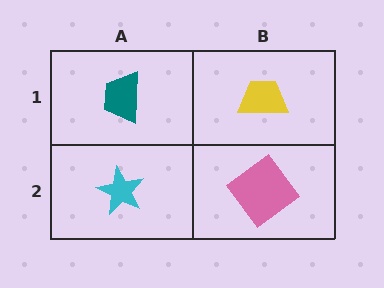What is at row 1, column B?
A yellow trapezoid.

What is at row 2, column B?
A pink diamond.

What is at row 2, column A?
A cyan star.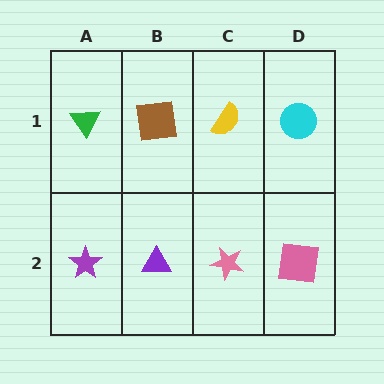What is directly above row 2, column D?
A cyan circle.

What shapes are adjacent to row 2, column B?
A brown square (row 1, column B), a purple star (row 2, column A), a pink star (row 2, column C).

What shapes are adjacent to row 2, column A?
A green triangle (row 1, column A), a purple triangle (row 2, column B).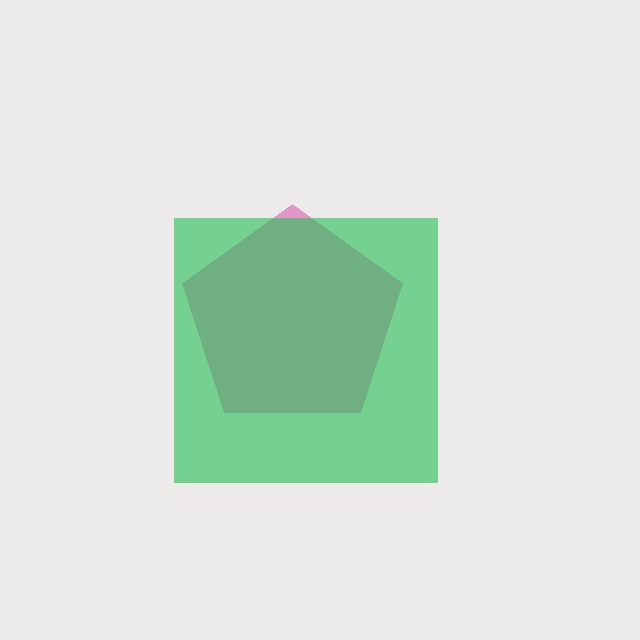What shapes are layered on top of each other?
The layered shapes are: a magenta pentagon, a green square.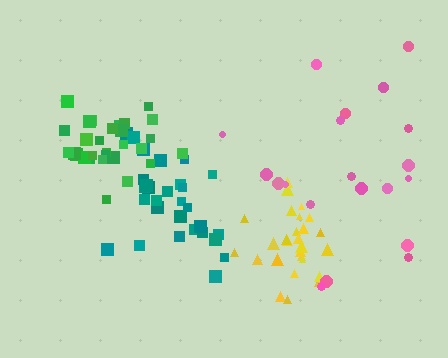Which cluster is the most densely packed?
Yellow.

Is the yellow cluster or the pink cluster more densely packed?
Yellow.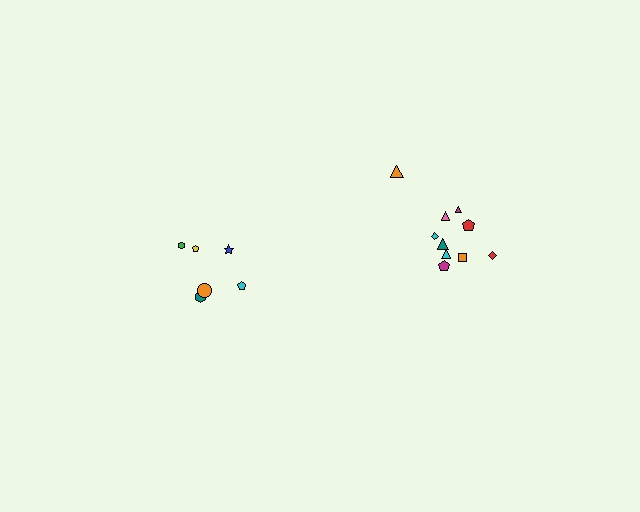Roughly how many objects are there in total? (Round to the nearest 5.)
Roughly 15 objects in total.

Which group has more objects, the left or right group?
The right group.